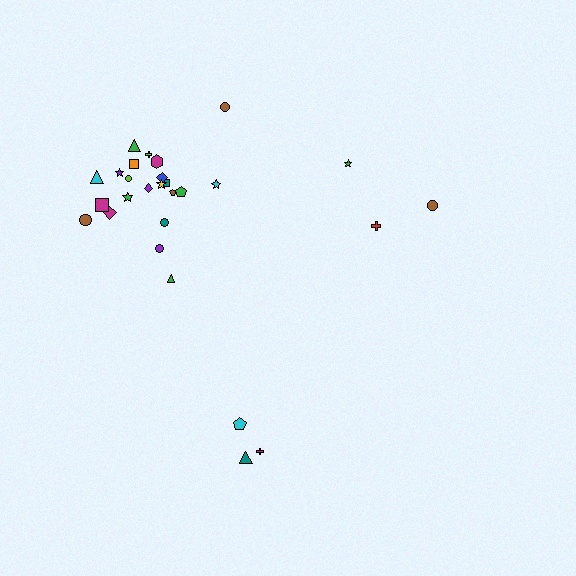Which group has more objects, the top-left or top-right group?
The top-left group.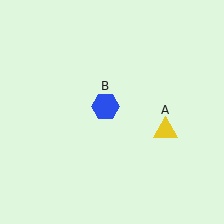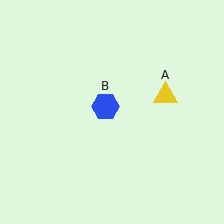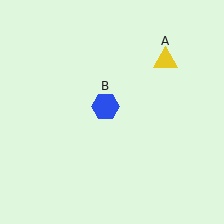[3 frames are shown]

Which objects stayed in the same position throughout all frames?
Blue hexagon (object B) remained stationary.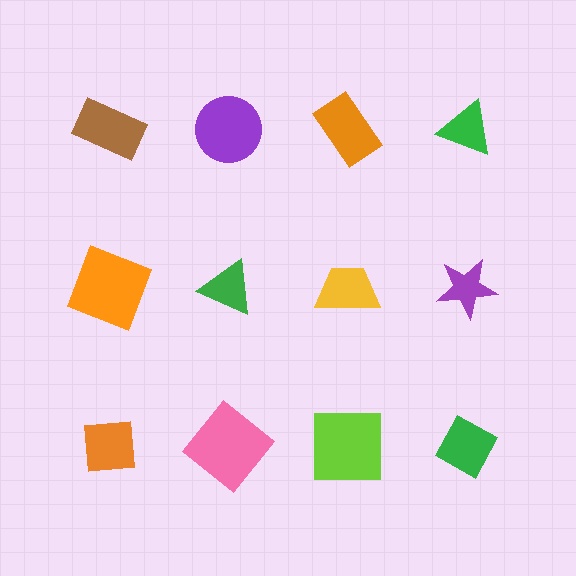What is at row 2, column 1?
An orange square.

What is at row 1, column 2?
A purple circle.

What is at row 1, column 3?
An orange rectangle.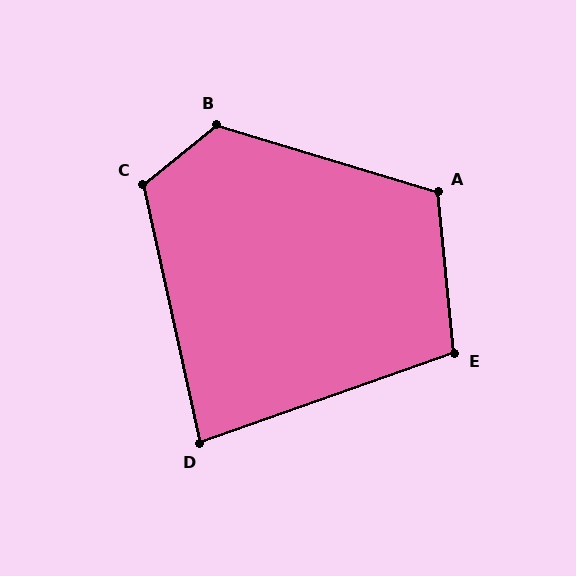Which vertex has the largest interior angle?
B, at approximately 124 degrees.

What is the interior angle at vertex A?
Approximately 112 degrees (obtuse).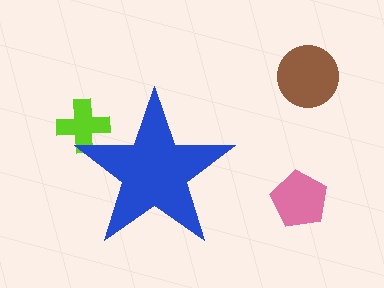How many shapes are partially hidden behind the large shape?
1 shape is partially hidden.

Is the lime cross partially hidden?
Yes, the lime cross is partially hidden behind the blue star.